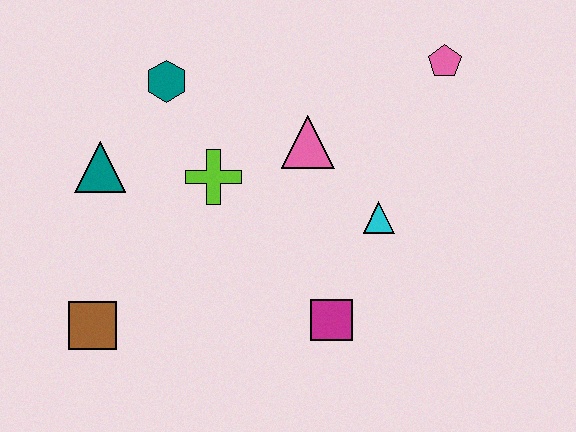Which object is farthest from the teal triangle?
The pink pentagon is farthest from the teal triangle.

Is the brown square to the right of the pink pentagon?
No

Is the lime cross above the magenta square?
Yes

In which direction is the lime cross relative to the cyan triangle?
The lime cross is to the left of the cyan triangle.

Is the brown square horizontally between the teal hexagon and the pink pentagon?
No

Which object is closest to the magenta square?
The cyan triangle is closest to the magenta square.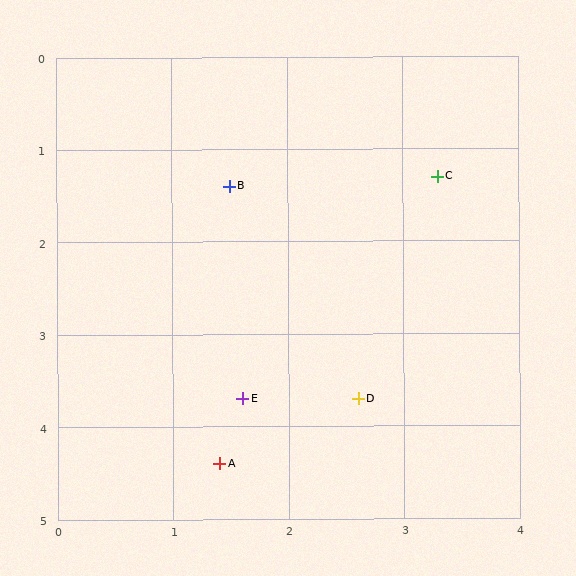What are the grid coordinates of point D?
Point D is at approximately (2.6, 3.7).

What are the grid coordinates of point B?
Point B is at approximately (1.5, 1.4).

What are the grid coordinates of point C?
Point C is at approximately (3.3, 1.3).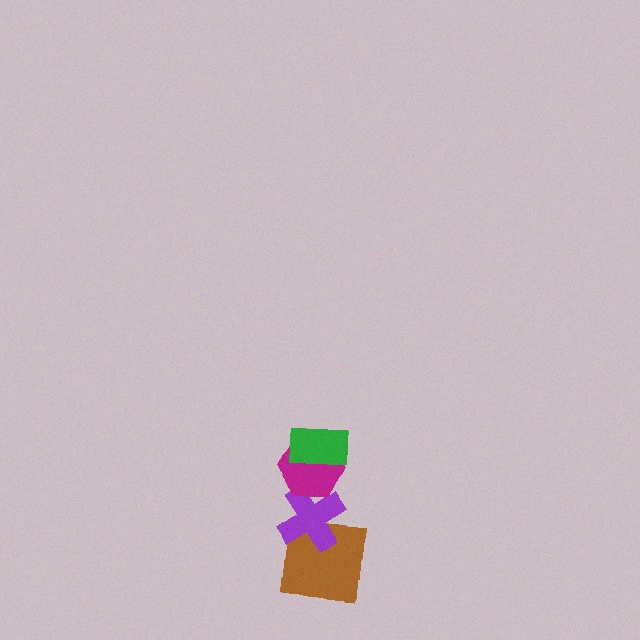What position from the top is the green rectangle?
The green rectangle is 1st from the top.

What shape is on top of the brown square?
The purple cross is on top of the brown square.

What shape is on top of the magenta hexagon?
The green rectangle is on top of the magenta hexagon.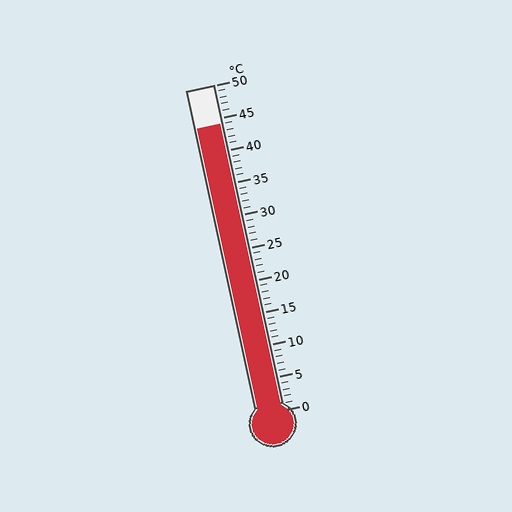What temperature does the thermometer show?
The thermometer shows approximately 44°C.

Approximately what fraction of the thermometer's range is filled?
The thermometer is filled to approximately 90% of its range.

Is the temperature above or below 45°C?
The temperature is below 45°C.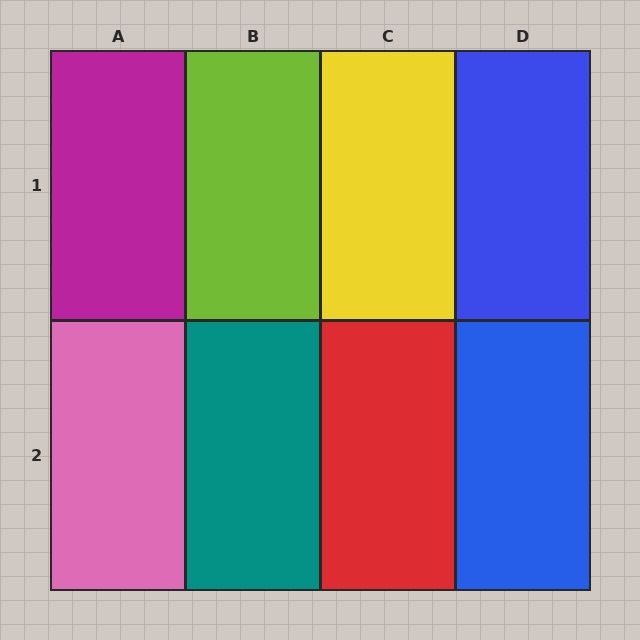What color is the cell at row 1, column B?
Lime.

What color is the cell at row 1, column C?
Yellow.